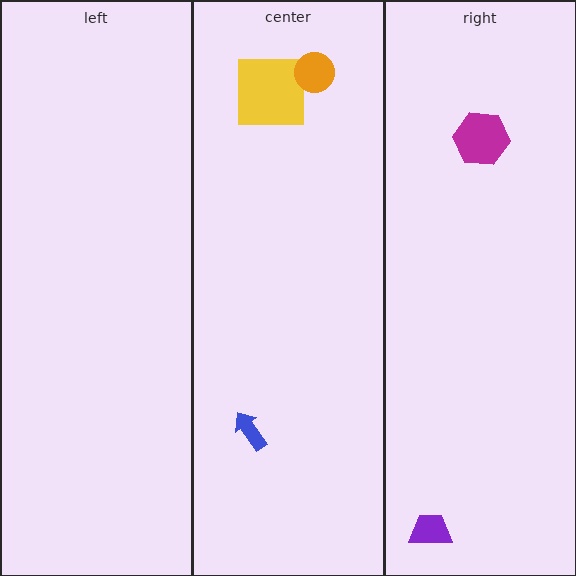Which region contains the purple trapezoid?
The right region.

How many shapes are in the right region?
2.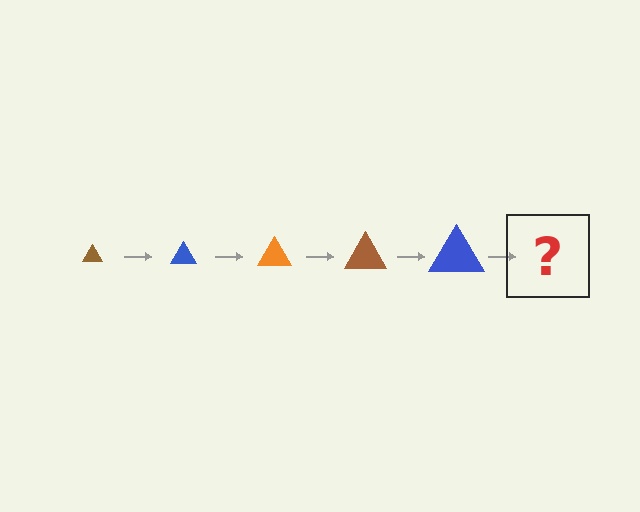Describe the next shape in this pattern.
It should be an orange triangle, larger than the previous one.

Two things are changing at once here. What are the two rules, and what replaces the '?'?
The two rules are that the triangle grows larger each step and the color cycles through brown, blue, and orange. The '?' should be an orange triangle, larger than the previous one.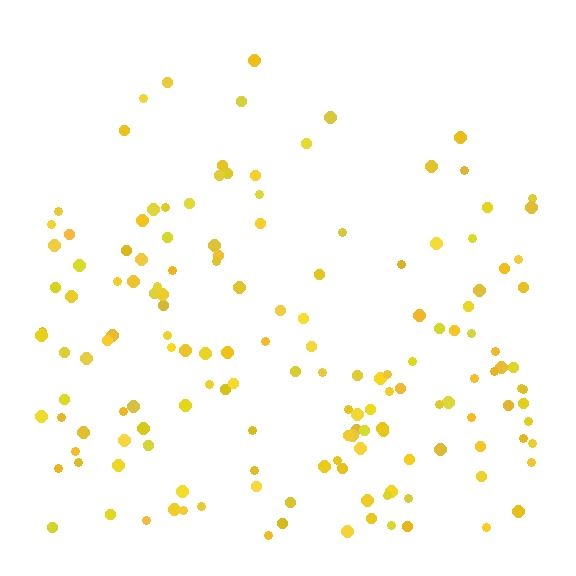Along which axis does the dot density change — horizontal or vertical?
Vertical.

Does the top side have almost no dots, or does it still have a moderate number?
Still a moderate number, just noticeably fewer than the bottom.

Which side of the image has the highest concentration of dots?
The bottom.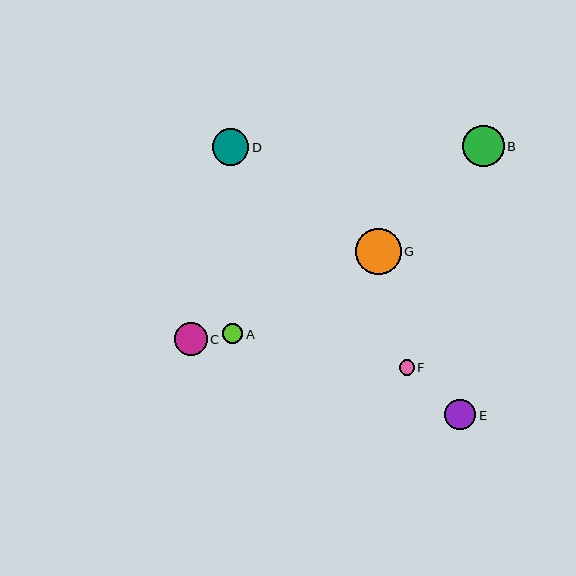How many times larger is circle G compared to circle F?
Circle G is approximately 3.0 times the size of circle F.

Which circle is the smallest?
Circle F is the smallest with a size of approximately 15 pixels.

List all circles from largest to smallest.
From largest to smallest: G, B, D, C, E, A, F.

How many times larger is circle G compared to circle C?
Circle G is approximately 1.4 times the size of circle C.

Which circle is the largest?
Circle G is the largest with a size of approximately 46 pixels.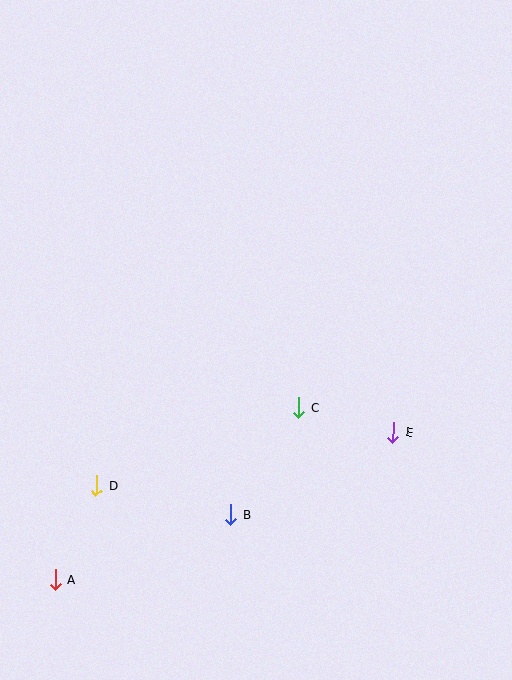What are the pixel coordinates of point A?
Point A is at (55, 580).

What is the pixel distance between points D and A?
The distance between D and A is 103 pixels.